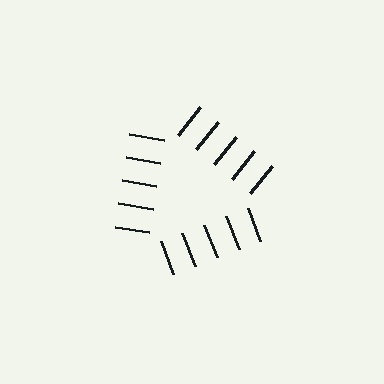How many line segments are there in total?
15 — 5 along each of the 3 edges.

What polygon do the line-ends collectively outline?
An illusory triangle — the line segments terminate on its edges but no continuous stroke is drawn.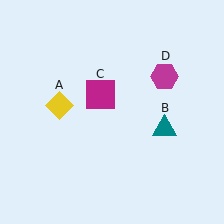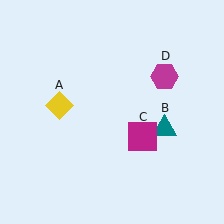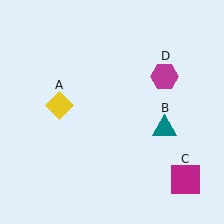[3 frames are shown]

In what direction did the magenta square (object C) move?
The magenta square (object C) moved down and to the right.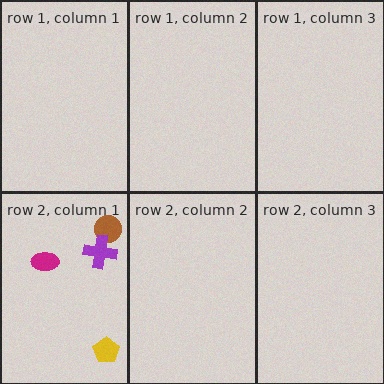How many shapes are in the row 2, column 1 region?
4.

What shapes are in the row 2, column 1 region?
The brown circle, the yellow pentagon, the magenta ellipse, the purple cross.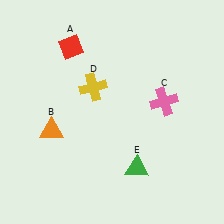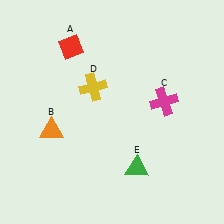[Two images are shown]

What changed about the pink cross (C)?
In Image 1, C is pink. In Image 2, it changed to magenta.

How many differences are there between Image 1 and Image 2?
There is 1 difference between the two images.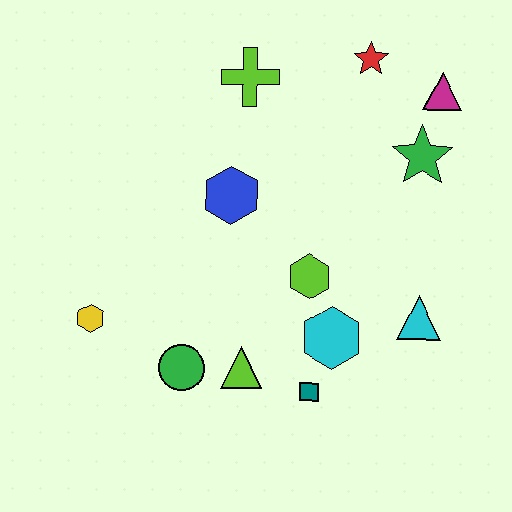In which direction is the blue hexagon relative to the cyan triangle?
The blue hexagon is to the left of the cyan triangle.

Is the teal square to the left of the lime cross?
No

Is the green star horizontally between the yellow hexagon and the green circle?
No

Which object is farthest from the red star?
The yellow hexagon is farthest from the red star.